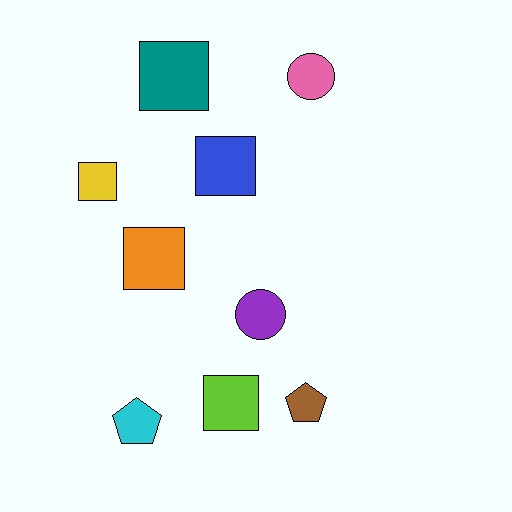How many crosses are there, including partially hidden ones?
There are no crosses.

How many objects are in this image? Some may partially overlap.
There are 9 objects.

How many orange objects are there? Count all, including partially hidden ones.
There is 1 orange object.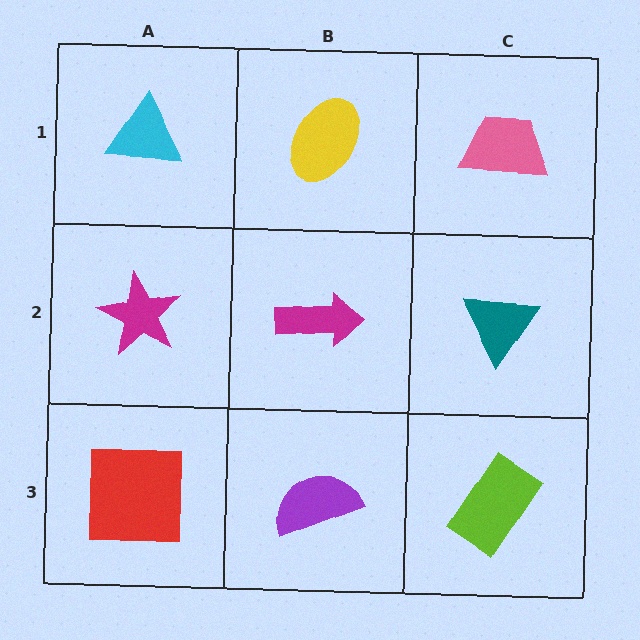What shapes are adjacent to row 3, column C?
A teal triangle (row 2, column C), a purple semicircle (row 3, column B).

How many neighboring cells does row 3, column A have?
2.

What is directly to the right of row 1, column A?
A yellow ellipse.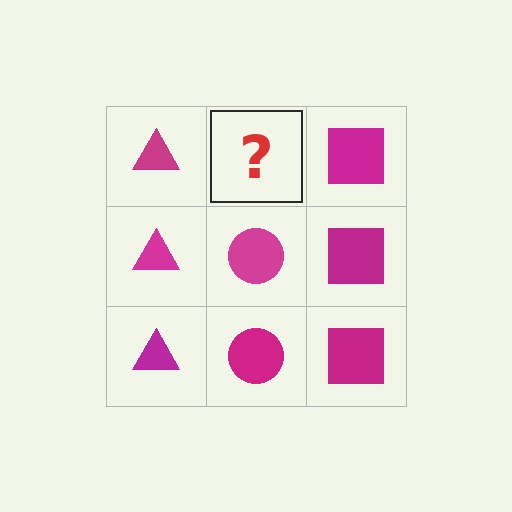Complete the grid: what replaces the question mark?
The question mark should be replaced with a magenta circle.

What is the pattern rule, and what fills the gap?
The rule is that each column has a consistent shape. The gap should be filled with a magenta circle.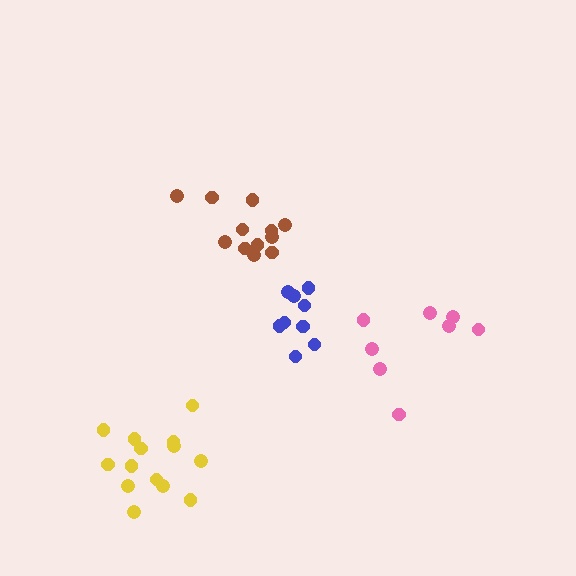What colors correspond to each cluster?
The clusters are colored: blue, brown, pink, yellow.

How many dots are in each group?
Group 1: 9 dots, Group 2: 12 dots, Group 3: 8 dots, Group 4: 14 dots (43 total).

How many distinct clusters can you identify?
There are 4 distinct clusters.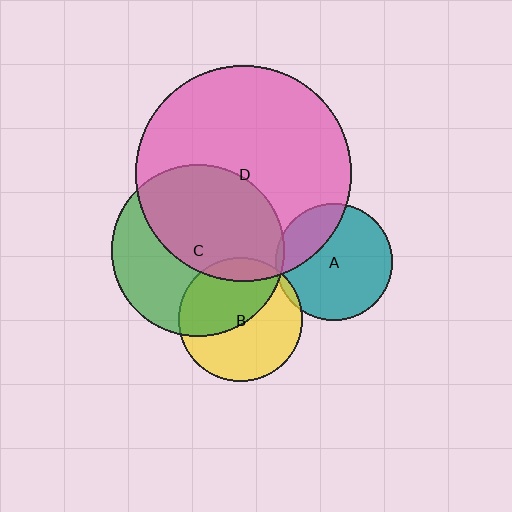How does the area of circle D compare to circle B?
Approximately 3.0 times.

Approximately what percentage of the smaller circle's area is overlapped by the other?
Approximately 45%.